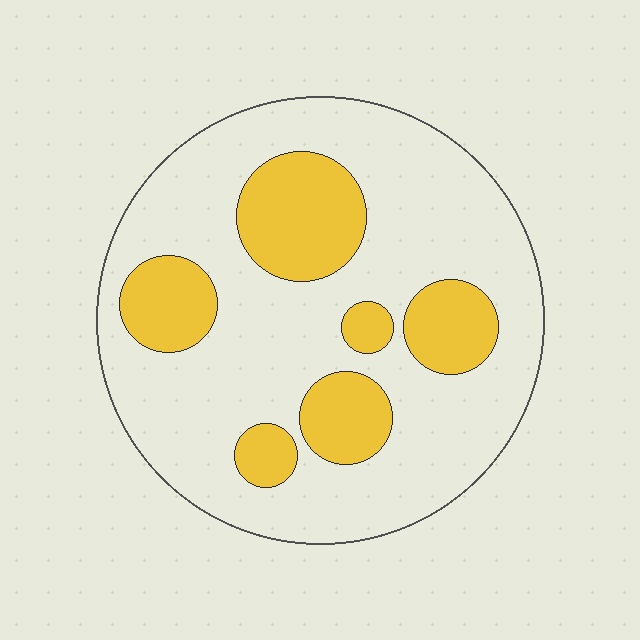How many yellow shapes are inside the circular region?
6.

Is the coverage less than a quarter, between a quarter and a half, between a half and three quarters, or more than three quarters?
Between a quarter and a half.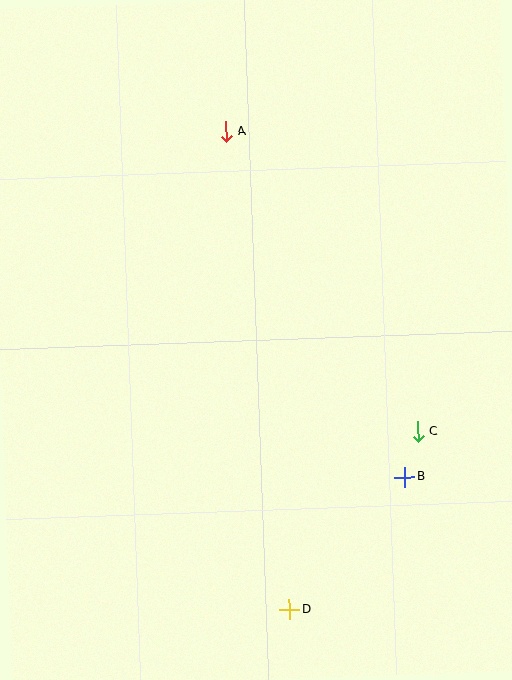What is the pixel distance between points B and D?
The distance between B and D is 176 pixels.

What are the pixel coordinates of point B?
Point B is at (405, 477).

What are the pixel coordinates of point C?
Point C is at (418, 432).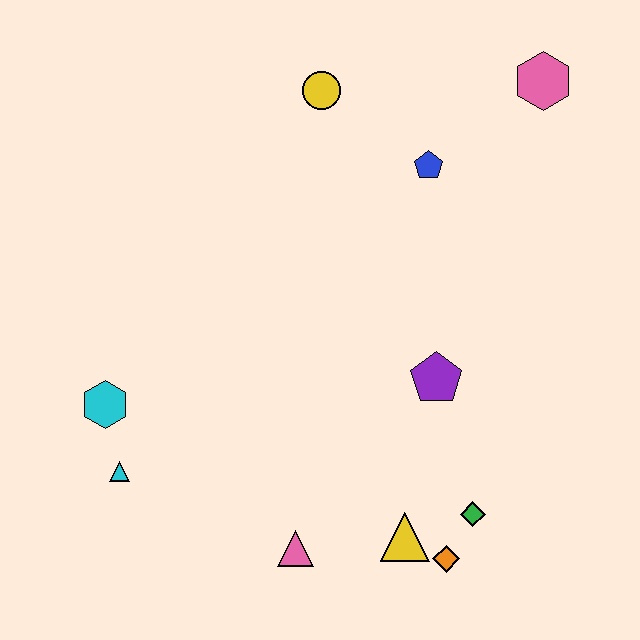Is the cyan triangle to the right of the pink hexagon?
No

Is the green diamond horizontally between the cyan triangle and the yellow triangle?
No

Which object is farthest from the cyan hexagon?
The pink hexagon is farthest from the cyan hexagon.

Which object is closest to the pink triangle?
The yellow triangle is closest to the pink triangle.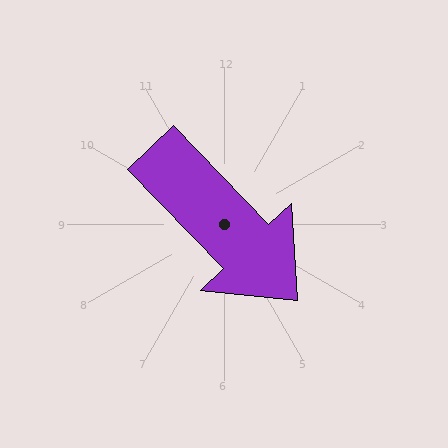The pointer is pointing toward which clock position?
Roughly 5 o'clock.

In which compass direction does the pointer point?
Southeast.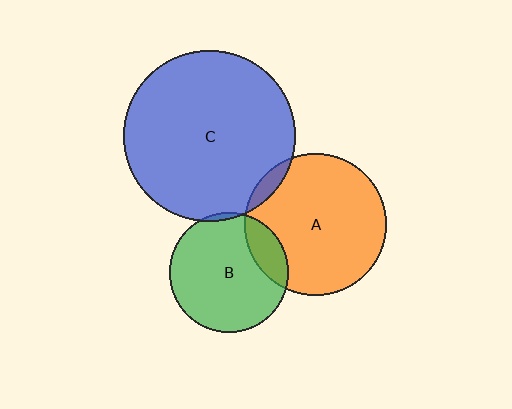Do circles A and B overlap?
Yes.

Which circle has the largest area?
Circle C (blue).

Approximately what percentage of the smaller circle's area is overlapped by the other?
Approximately 15%.